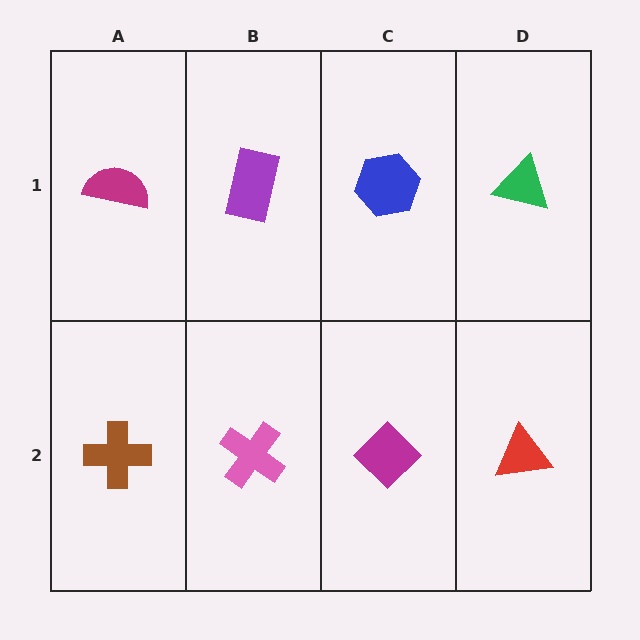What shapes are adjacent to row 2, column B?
A purple rectangle (row 1, column B), a brown cross (row 2, column A), a magenta diamond (row 2, column C).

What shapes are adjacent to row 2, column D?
A green triangle (row 1, column D), a magenta diamond (row 2, column C).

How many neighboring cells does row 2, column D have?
2.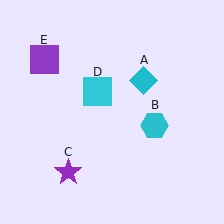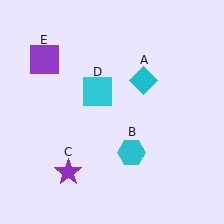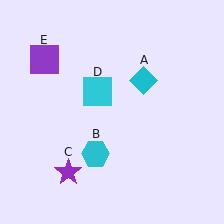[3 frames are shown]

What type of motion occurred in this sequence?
The cyan hexagon (object B) rotated clockwise around the center of the scene.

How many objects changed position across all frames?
1 object changed position: cyan hexagon (object B).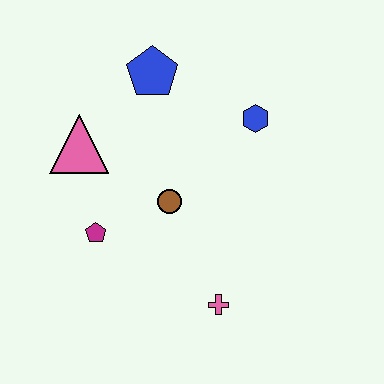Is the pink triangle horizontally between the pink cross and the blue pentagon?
No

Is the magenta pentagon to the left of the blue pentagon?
Yes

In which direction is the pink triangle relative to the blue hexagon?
The pink triangle is to the left of the blue hexagon.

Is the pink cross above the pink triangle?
No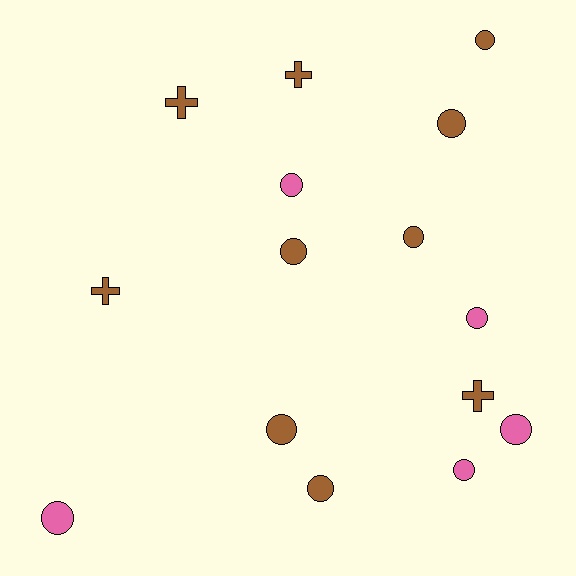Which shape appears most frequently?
Circle, with 11 objects.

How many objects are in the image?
There are 15 objects.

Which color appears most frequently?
Brown, with 10 objects.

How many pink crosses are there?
There are no pink crosses.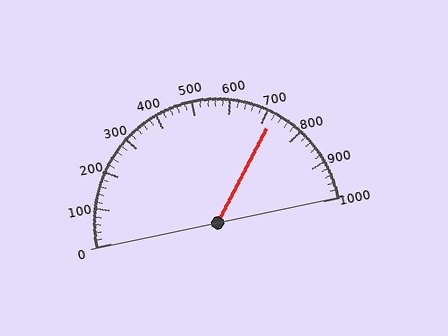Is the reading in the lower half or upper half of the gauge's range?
The reading is in the upper half of the range (0 to 1000).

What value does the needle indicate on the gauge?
The needle indicates approximately 720.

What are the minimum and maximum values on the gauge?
The gauge ranges from 0 to 1000.